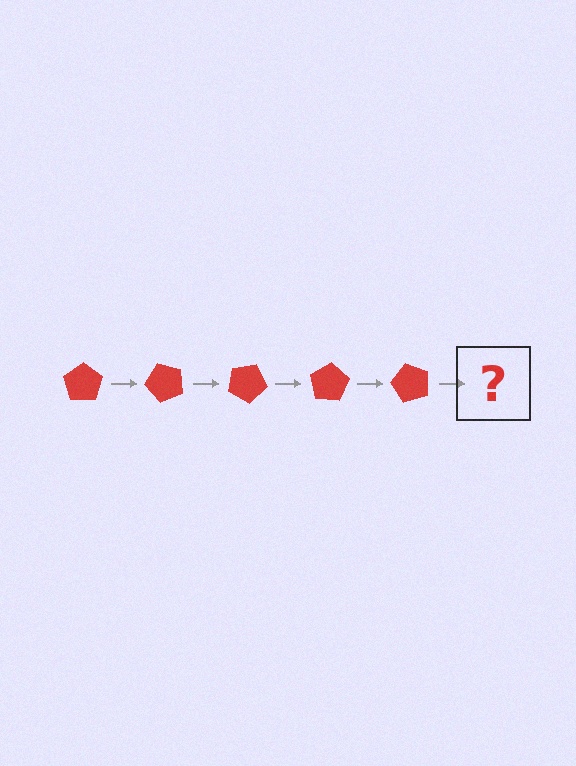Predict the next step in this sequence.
The next step is a red pentagon rotated 250 degrees.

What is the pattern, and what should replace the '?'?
The pattern is that the pentagon rotates 50 degrees each step. The '?' should be a red pentagon rotated 250 degrees.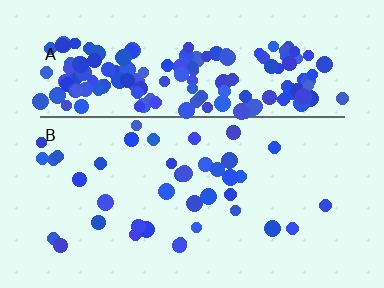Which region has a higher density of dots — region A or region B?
A (the top).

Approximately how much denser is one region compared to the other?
Approximately 4.8× — region A over region B.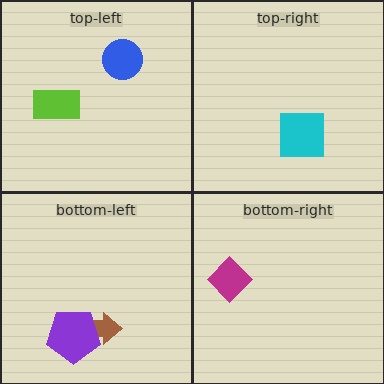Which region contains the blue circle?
The top-left region.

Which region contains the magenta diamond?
The bottom-right region.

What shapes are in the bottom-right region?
The magenta diamond.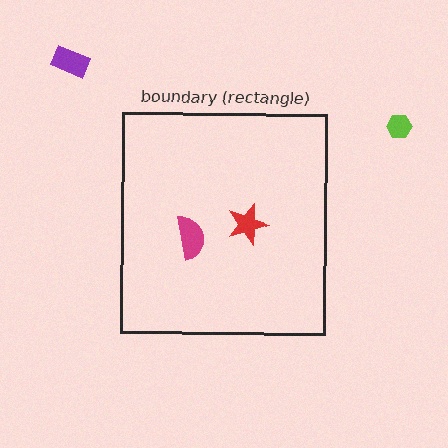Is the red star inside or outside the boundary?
Inside.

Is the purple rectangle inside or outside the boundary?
Outside.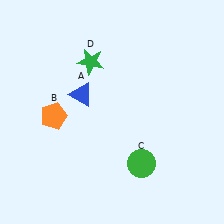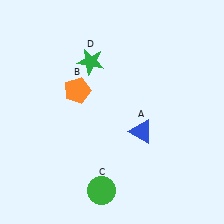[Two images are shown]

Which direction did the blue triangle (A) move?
The blue triangle (A) moved right.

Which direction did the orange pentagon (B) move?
The orange pentagon (B) moved up.